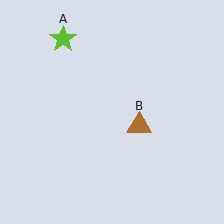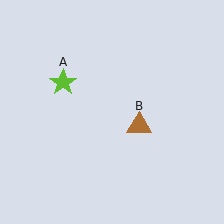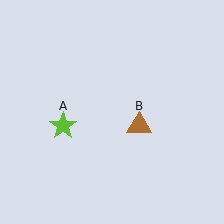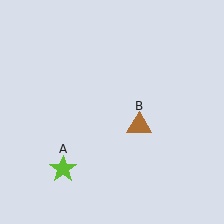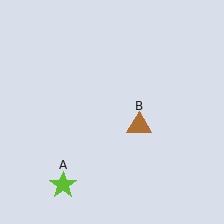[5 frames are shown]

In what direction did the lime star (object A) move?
The lime star (object A) moved down.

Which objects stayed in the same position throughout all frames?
Brown triangle (object B) remained stationary.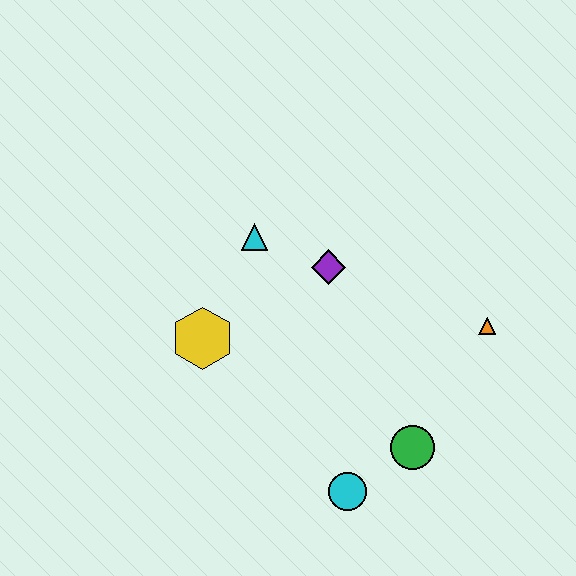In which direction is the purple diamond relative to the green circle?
The purple diamond is above the green circle.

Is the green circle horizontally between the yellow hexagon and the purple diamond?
No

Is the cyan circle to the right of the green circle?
No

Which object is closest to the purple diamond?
The cyan triangle is closest to the purple diamond.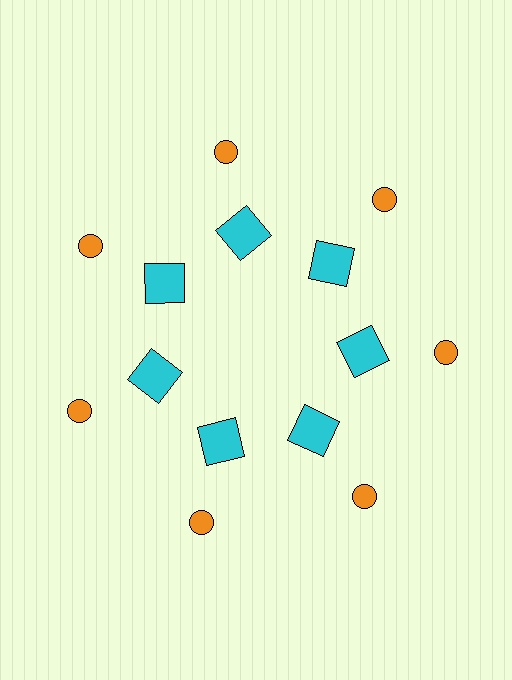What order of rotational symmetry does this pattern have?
This pattern has 7-fold rotational symmetry.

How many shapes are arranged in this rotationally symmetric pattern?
There are 14 shapes, arranged in 7 groups of 2.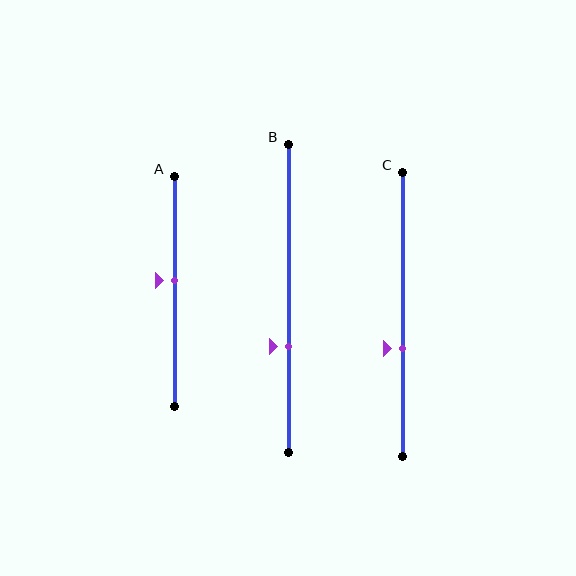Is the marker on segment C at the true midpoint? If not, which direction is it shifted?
No, the marker on segment C is shifted downward by about 12% of the segment length.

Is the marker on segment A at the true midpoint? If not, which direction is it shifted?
No, the marker on segment A is shifted upward by about 5% of the segment length.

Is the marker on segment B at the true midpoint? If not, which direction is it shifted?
No, the marker on segment B is shifted downward by about 16% of the segment length.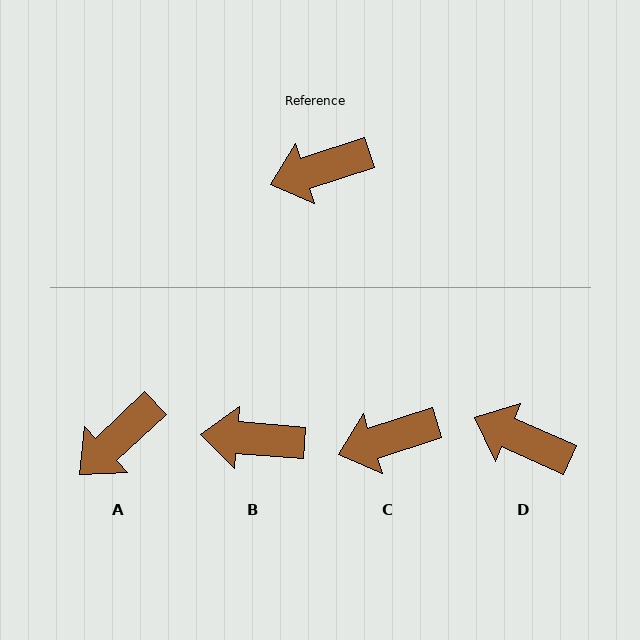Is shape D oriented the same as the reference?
No, it is off by about 42 degrees.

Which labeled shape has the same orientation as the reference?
C.